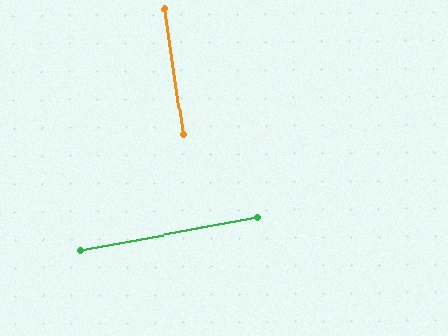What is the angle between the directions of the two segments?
Approximately 88 degrees.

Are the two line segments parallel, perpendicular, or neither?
Perpendicular — they meet at approximately 88°.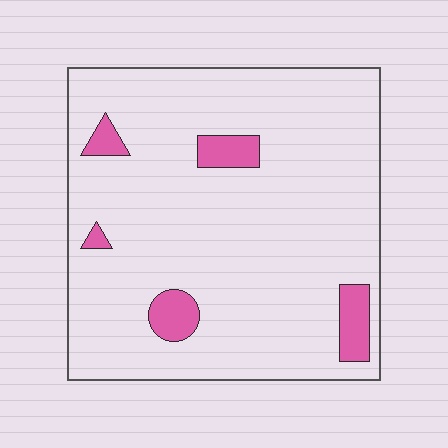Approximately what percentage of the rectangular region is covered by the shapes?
Approximately 10%.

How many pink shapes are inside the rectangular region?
5.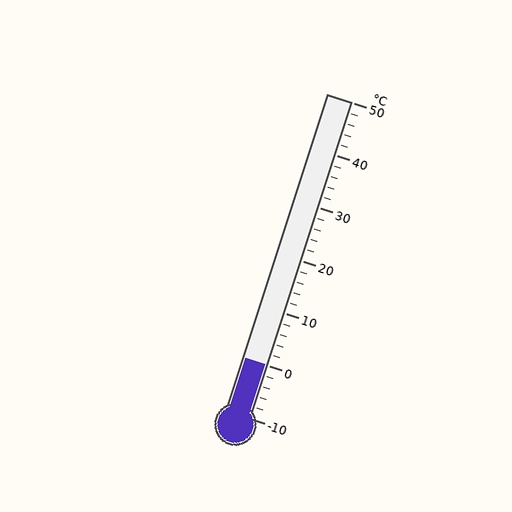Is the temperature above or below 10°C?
The temperature is below 10°C.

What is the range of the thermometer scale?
The thermometer scale ranges from -10°C to 50°C.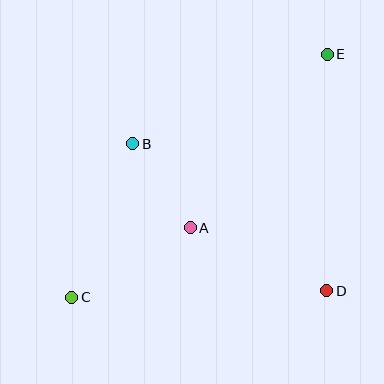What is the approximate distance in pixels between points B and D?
The distance between B and D is approximately 244 pixels.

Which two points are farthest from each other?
Points C and E are farthest from each other.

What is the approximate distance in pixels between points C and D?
The distance between C and D is approximately 255 pixels.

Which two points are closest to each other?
Points A and B are closest to each other.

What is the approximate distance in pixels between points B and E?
The distance between B and E is approximately 214 pixels.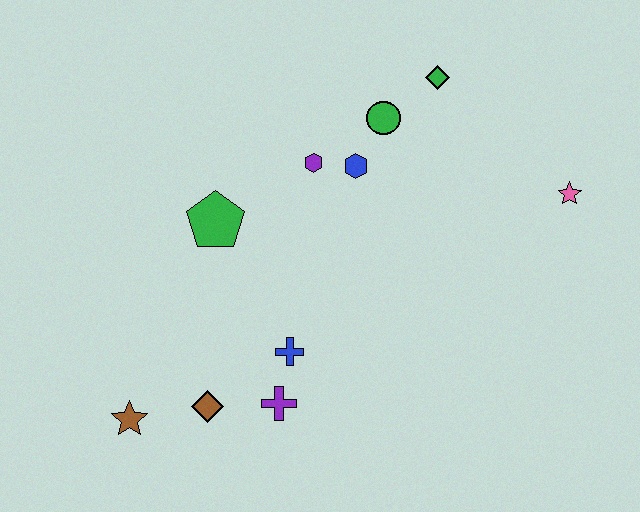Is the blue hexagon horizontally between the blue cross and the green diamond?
Yes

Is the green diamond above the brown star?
Yes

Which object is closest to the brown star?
The brown diamond is closest to the brown star.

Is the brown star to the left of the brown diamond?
Yes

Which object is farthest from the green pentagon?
The pink star is farthest from the green pentagon.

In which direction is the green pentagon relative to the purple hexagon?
The green pentagon is to the left of the purple hexagon.